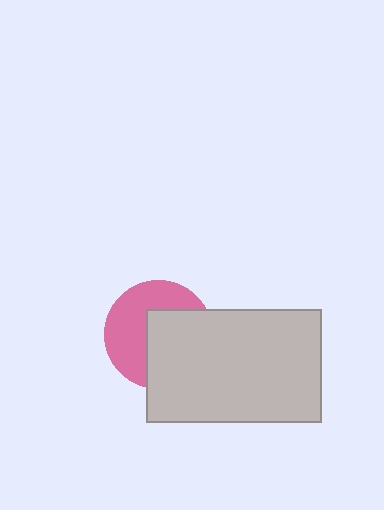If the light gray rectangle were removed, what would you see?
You would see the complete pink circle.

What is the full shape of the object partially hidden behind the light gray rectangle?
The partially hidden object is a pink circle.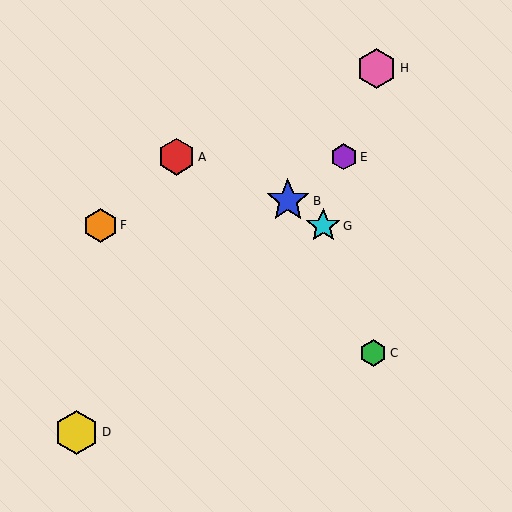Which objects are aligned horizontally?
Objects A, E are aligned horizontally.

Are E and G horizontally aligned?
No, E is at y≈157 and G is at y≈226.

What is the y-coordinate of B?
Object B is at y≈201.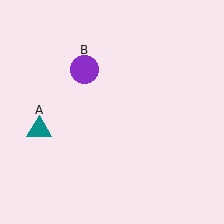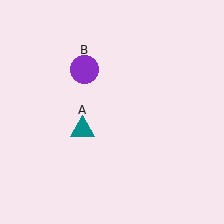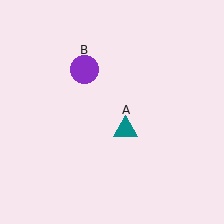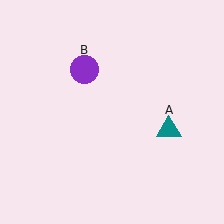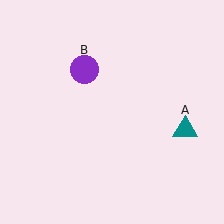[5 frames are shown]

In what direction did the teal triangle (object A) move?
The teal triangle (object A) moved right.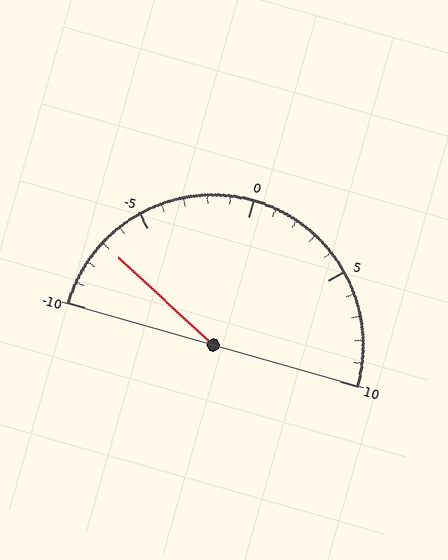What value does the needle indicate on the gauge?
The needle indicates approximately -7.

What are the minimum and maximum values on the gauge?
The gauge ranges from -10 to 10.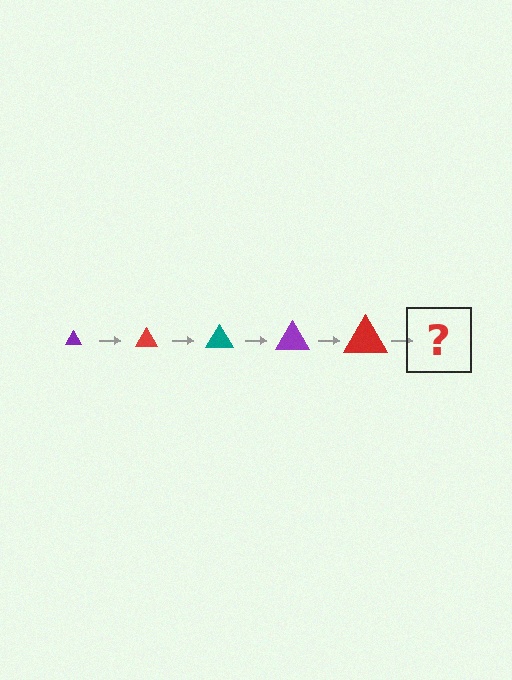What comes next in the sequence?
The next element should be a teal triangle, larger than the previous one.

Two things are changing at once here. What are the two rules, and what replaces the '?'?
The two rules are that the triangle grows larger each step and the color cycles through purple, red, and teal. The '?' should be a teal triangle, larger than the previous one.